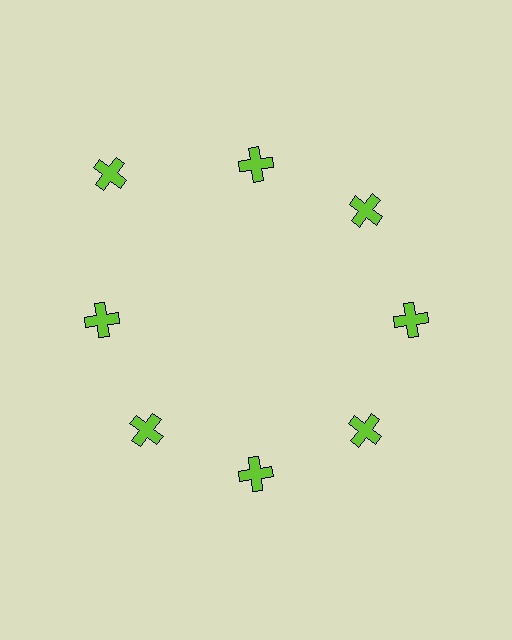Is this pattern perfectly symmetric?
No. The 8 lime crosses are arranged in a ring, but one element near the 10 o'clock position is pushed outward from the center, breaking the 8-fold rotational symmetry.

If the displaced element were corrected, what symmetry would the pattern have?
It would have 8-fold rotational symmetry — the pattern would map onto itself every 45 degrees.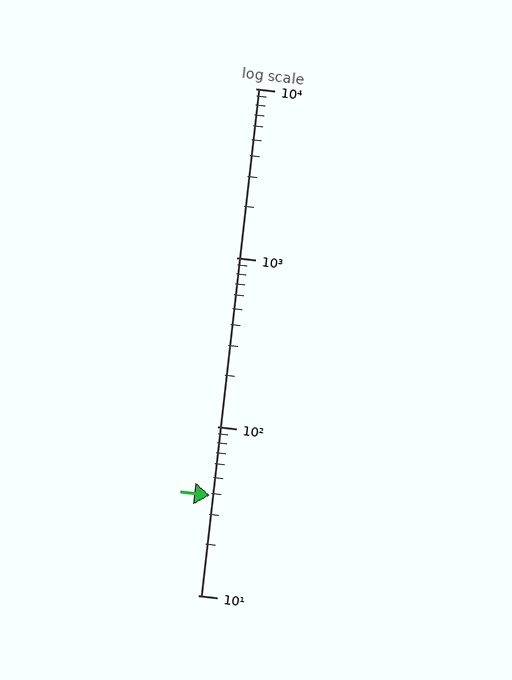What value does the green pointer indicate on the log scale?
The pointer indicates approximately 39.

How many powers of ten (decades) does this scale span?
The scale spans 3 decades, from 10 to 10000.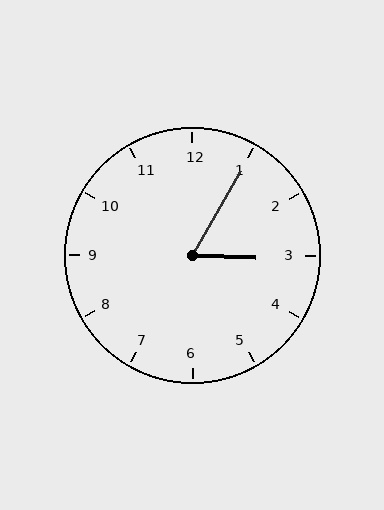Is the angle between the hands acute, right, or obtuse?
It is acute.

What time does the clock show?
3:05.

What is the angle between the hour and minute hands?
Approximately 62 degrees.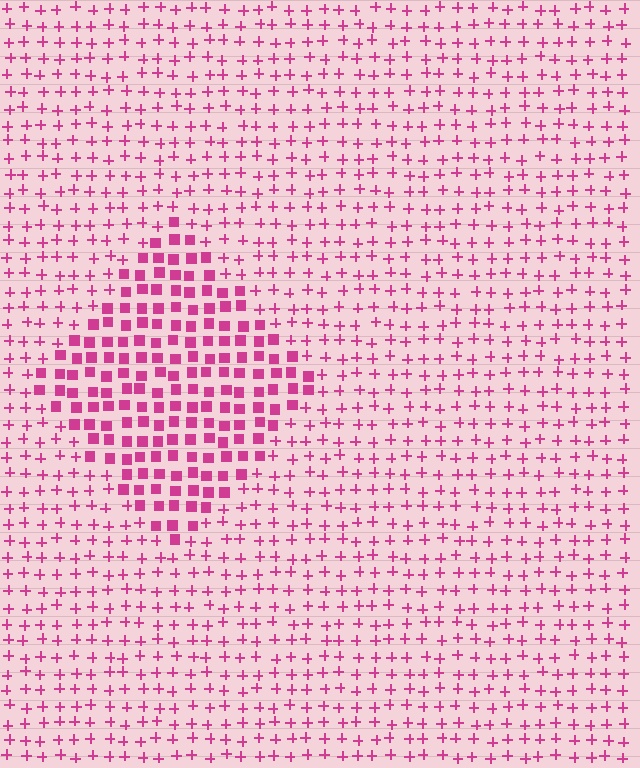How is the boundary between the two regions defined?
The boundary is defined by a change in element shape: squares inside vs. plus signs outside. All elements share the same color and spacing.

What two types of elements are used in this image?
The image uses squares inside the diamond region and plus signs outside it.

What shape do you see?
I see a diamond.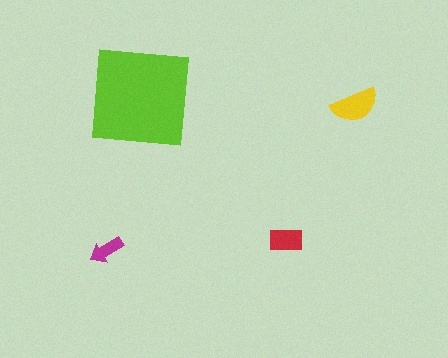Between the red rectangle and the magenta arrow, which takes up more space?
The red rectangle.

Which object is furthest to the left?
The magenta arrow is leftmost.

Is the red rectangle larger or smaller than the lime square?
Smaller.